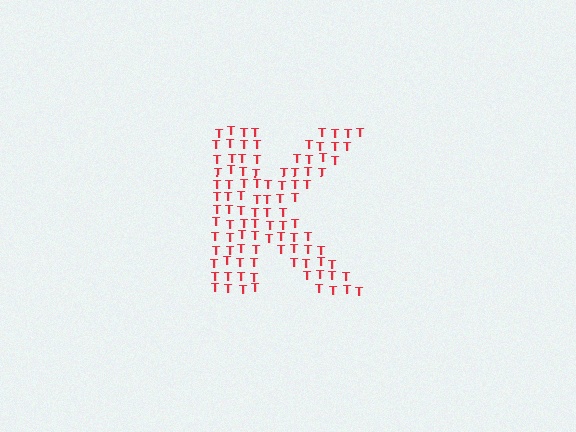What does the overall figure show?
The overall figure shows the letter K.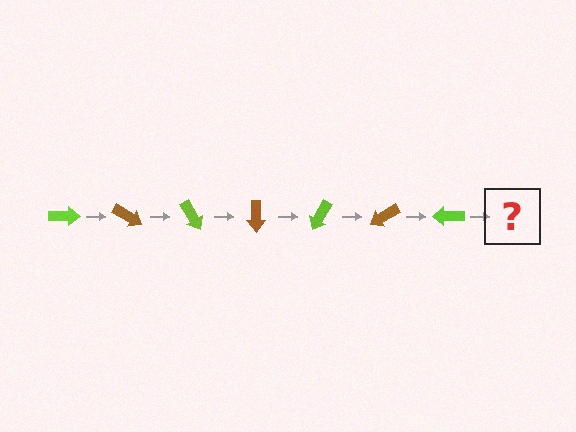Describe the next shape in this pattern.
It should be a brown arrow, rotated 210 degrees from the start.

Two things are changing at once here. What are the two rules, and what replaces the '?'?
The two rules are that it rotates 30 degrees each step and the color cycles through lime and brown. The '?' should be a brown arrow, rotated 210 degrees from the start.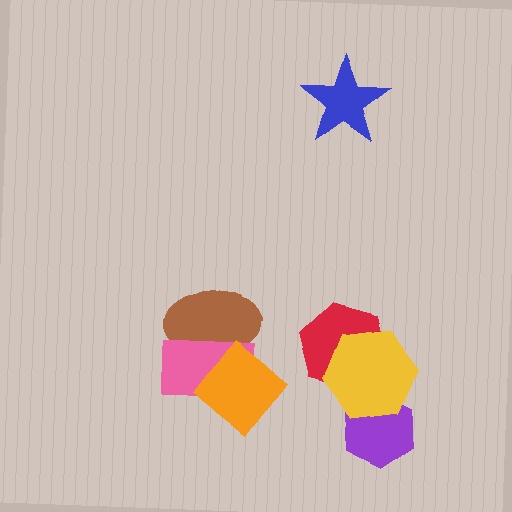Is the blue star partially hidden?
No, no other shape covers it.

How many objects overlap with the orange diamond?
2 objects overlap with the orange diamond.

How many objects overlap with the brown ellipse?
2 objects overlap with the brown ellipse.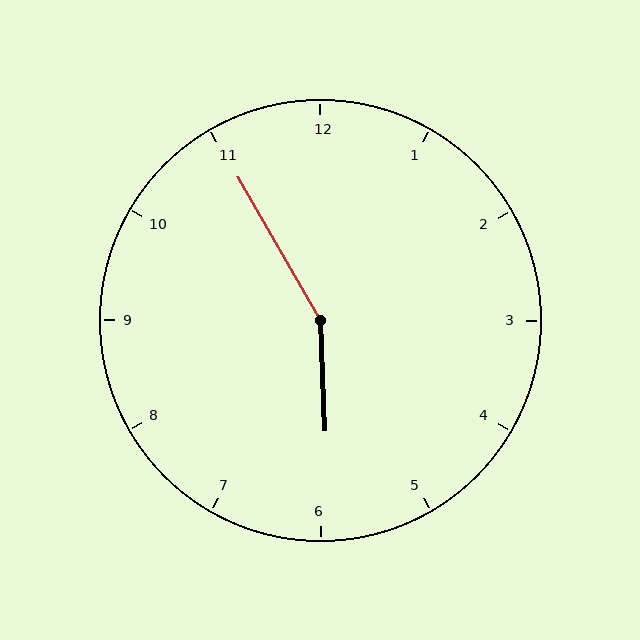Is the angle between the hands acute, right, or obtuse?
It is obtuse.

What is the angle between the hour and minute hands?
Approximately 152 degrees.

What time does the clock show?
5:55.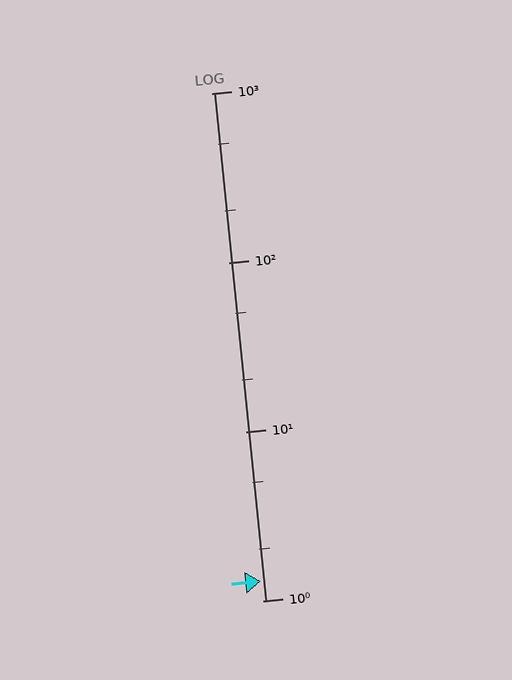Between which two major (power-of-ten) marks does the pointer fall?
The pointer is between 1 and 10.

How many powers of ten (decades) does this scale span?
The scale spans 3 decades, from 1 to 1000.